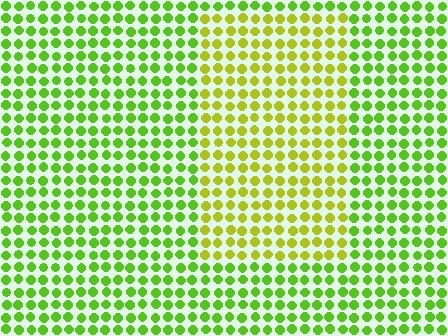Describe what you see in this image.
The image is filled with small lime elements in a uniform arrangement. A rectangle-shaped region is visible where the elements are tinted to a slightly different hue, forming a subtle color boundary.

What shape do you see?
I see a rectangle.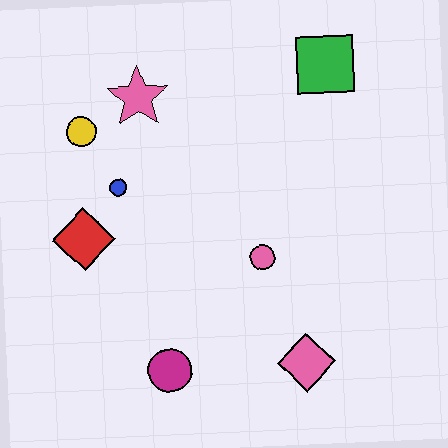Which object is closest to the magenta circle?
The pink diamond is closest to the magenta circle.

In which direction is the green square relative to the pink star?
The green square is to the right of the pink star.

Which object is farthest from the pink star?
The pink diamond is farthest from the pink star.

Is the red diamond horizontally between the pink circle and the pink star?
No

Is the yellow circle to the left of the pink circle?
Yes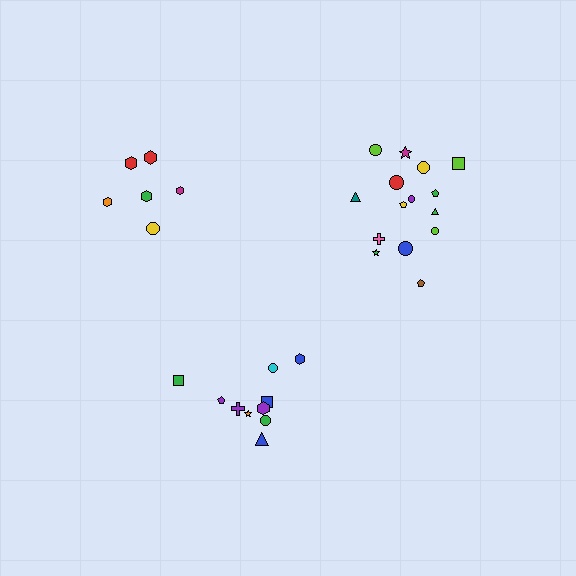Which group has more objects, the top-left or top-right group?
The top-right group.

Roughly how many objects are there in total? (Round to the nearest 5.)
Roughly 30 objects in total.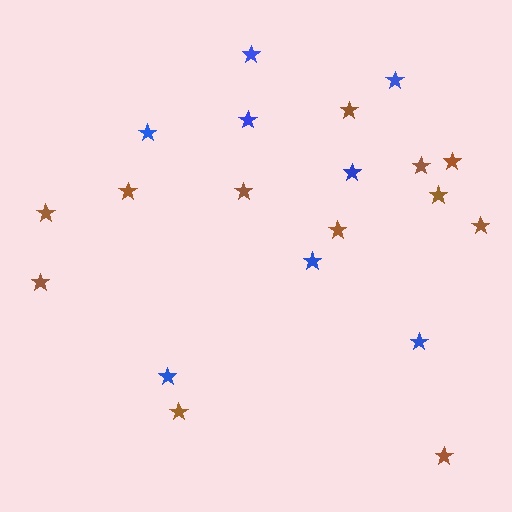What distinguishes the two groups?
There are 2 groups: one group of brown stars (12) and one group of blue stars (8).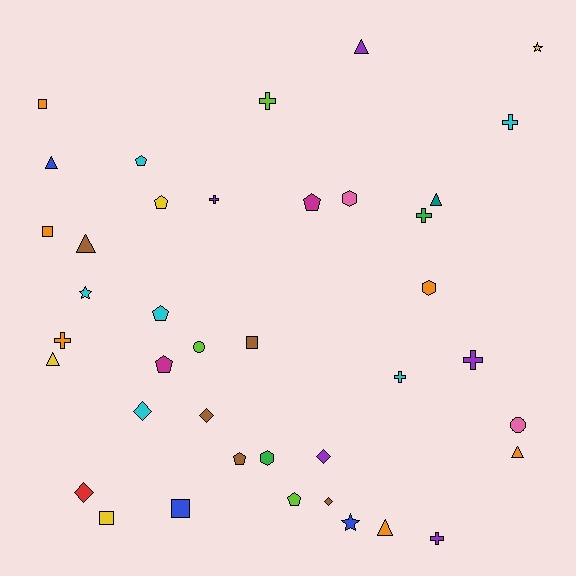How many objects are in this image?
There are 40 objects.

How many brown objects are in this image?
There are 5 brown objects.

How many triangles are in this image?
There are 7 triangles.